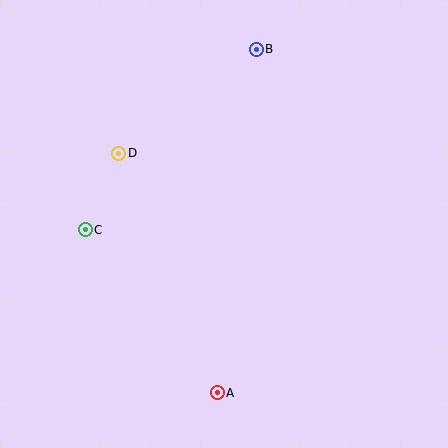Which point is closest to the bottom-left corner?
Point A is closest to the bottom-left corner.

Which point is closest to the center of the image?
Point D at (119, 153) is closest to the center.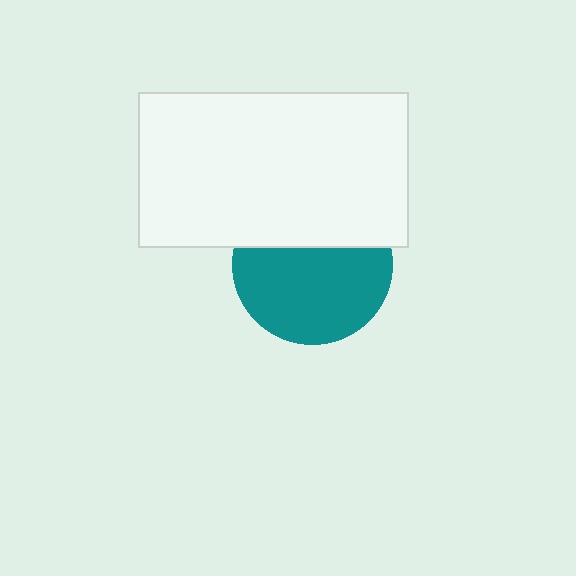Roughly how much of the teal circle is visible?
About half of it is visible (roughly 63%).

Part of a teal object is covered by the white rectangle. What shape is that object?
It is a circle.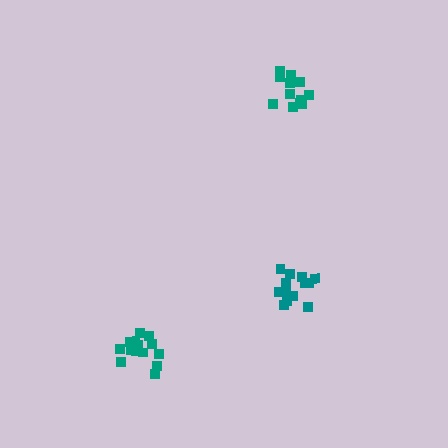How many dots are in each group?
Group 1: 14 dots, Group 2: 12 dots, Group 3: 16 dots (42 total).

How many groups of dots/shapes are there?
There are 3 groups.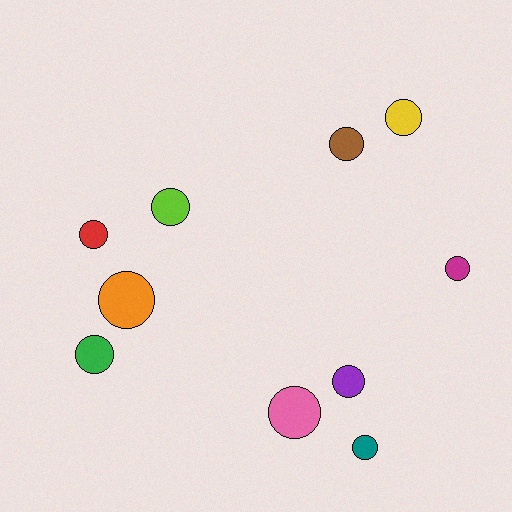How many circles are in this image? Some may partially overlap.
There are 10 circles.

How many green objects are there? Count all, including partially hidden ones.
There is 1 green object.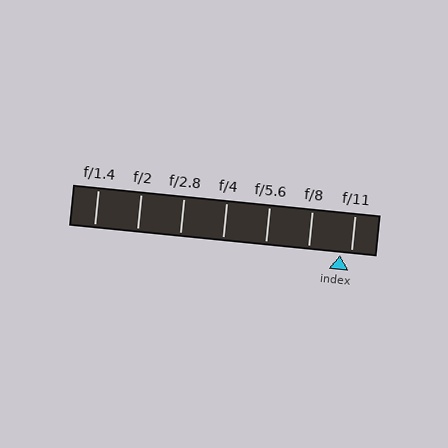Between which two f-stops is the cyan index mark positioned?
The index mark is between f/8 and f/11.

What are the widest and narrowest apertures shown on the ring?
The widest aperture shown is f/1.4 and the narrowest is f/11.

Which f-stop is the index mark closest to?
The index mark is closest to f/11.